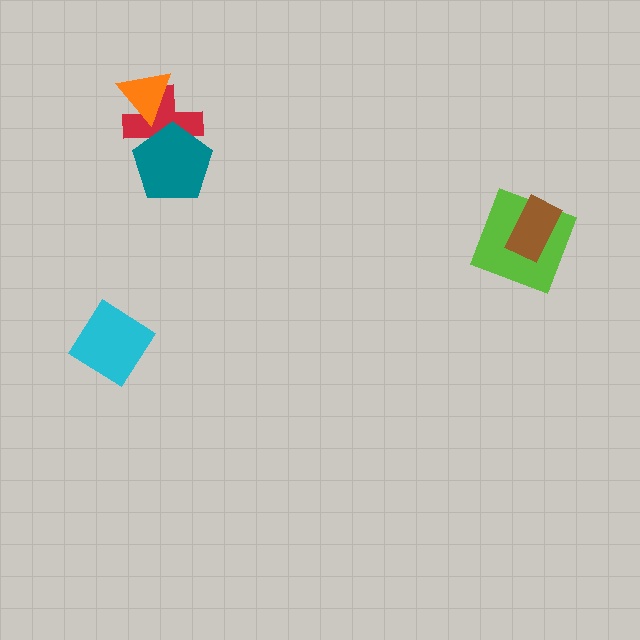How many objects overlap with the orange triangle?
1 object overlaps with the orange triangle.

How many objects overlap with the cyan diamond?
0 objects overlap with the cyan diamond.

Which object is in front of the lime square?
The brown rectangle is in front of the lime square.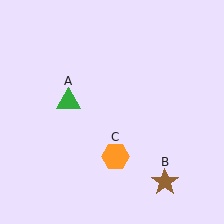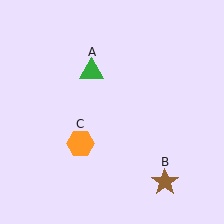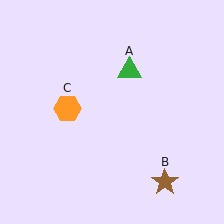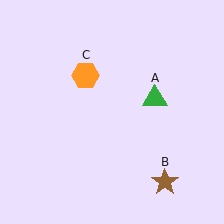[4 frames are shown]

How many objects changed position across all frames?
2 objects changed position: green triangle (object A), orange hexagon (object C).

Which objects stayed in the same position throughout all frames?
Brown star (object B) remained stationary.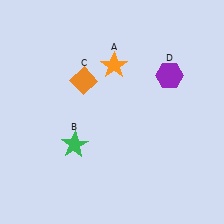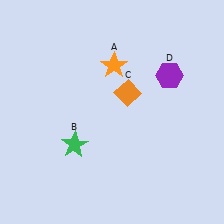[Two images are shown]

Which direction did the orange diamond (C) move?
The orange diamond (C) moved right.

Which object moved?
The orange diamond (C) moved right.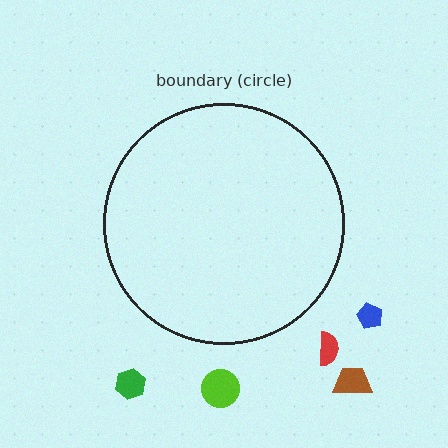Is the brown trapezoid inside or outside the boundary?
Outside.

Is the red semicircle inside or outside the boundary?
Outside.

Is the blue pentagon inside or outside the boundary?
Outside.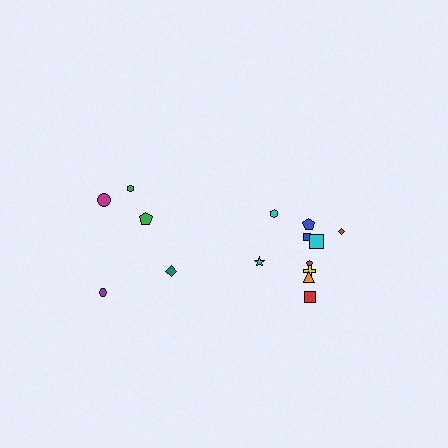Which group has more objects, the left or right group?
The right group.